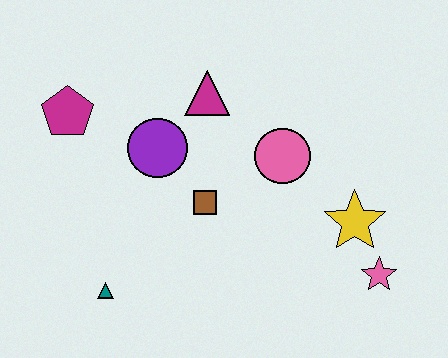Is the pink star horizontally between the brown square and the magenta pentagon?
No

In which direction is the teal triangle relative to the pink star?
The teal triangle is to the left of the pink star.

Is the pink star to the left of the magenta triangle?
No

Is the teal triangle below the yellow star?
Yes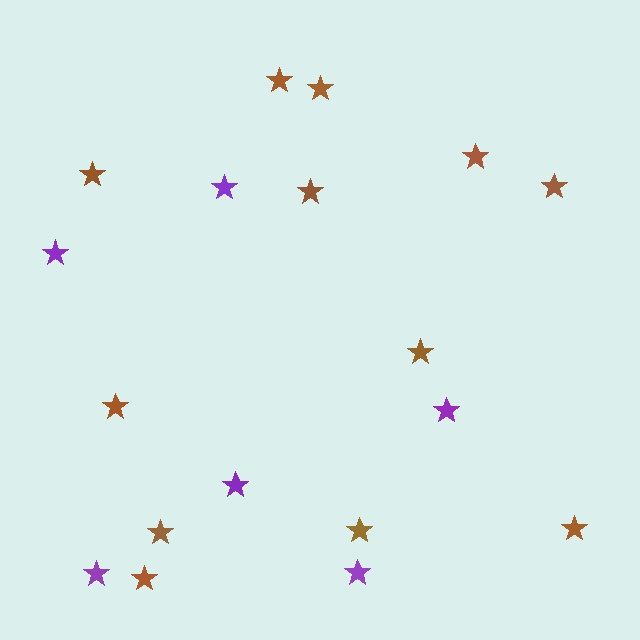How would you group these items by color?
There are 2 groups: one group of brown stars (12) and one group of purple stars (6).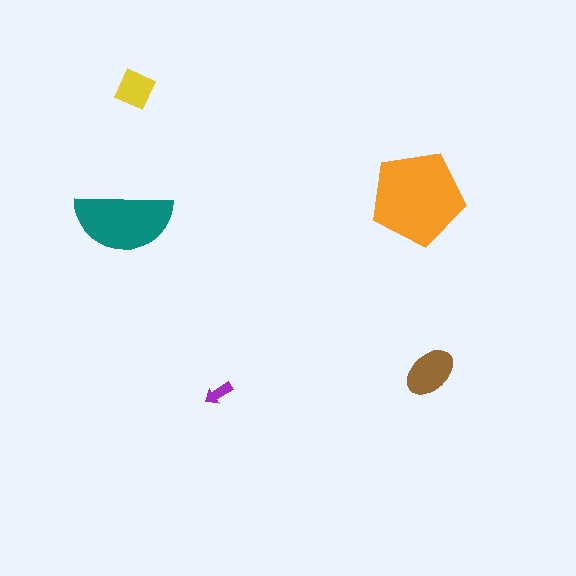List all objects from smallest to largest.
The purple arrow, the yellow diamond, the brown ellipse, the teal semicircle, the orange pentagon.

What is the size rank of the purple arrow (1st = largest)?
5th.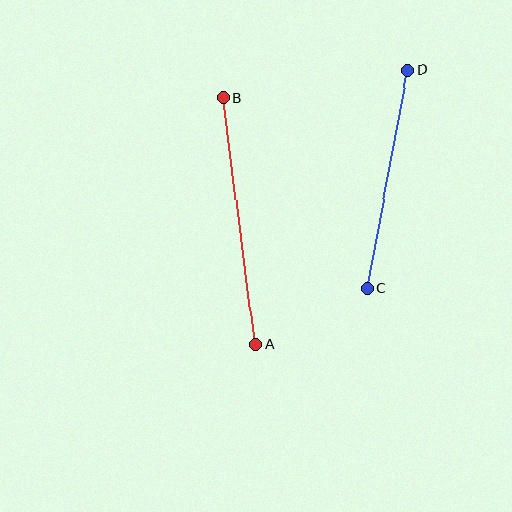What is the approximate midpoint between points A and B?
The midpoint is at approximately (239, 221) pixels.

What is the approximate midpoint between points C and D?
The midpoint is at approximately (388, 179) pixels.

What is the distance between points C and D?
The distance is approximately 222 pixels.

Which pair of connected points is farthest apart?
Points A and B are farthest apart.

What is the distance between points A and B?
The distance is approximately 248 pixels.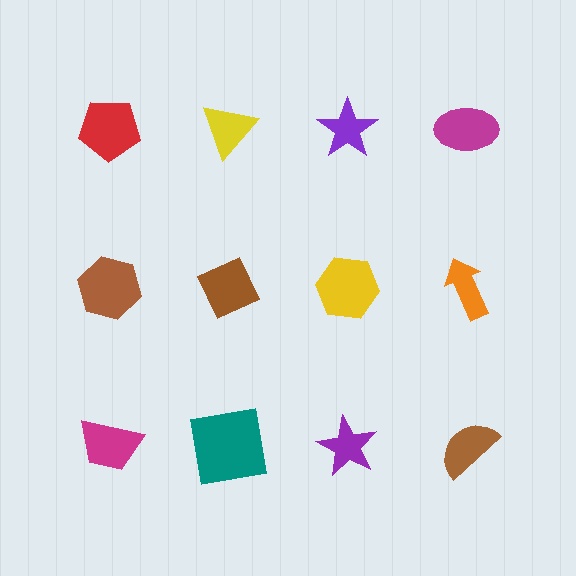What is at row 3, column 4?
A brown semicircle.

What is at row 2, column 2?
A brown diamond.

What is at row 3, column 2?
A teal square.